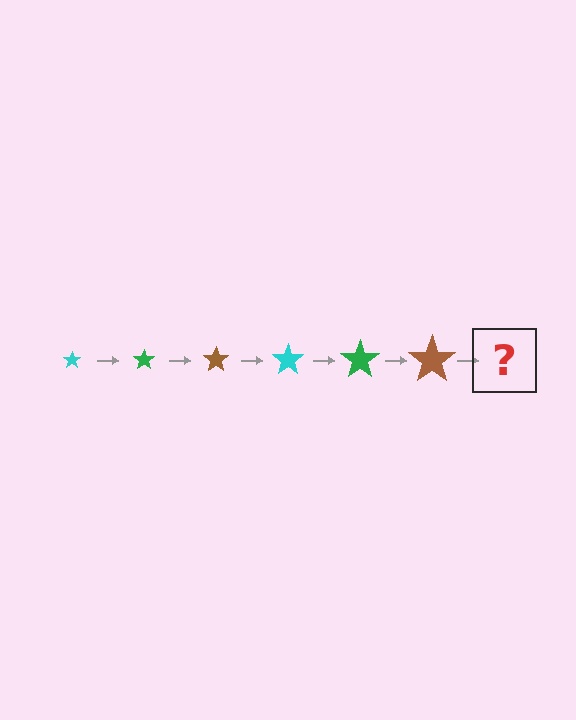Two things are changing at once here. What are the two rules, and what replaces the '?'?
The two rules are that the star grows larger each step and the color cycles through cyan, green, and brown. The '?' should be a cyan star, larger than the previous one.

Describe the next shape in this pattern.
It should be a cyan star, larger than the previous one.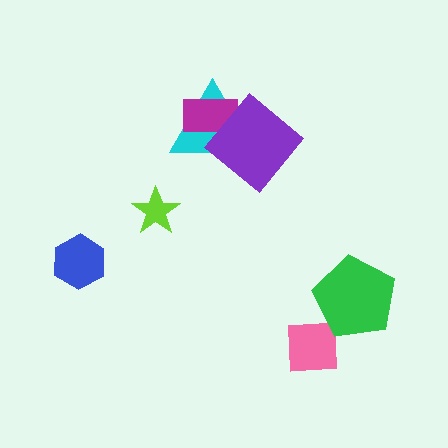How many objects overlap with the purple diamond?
2 objects overlap with the purple diamond.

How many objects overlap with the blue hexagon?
0 objects overlap with the blue hexagon.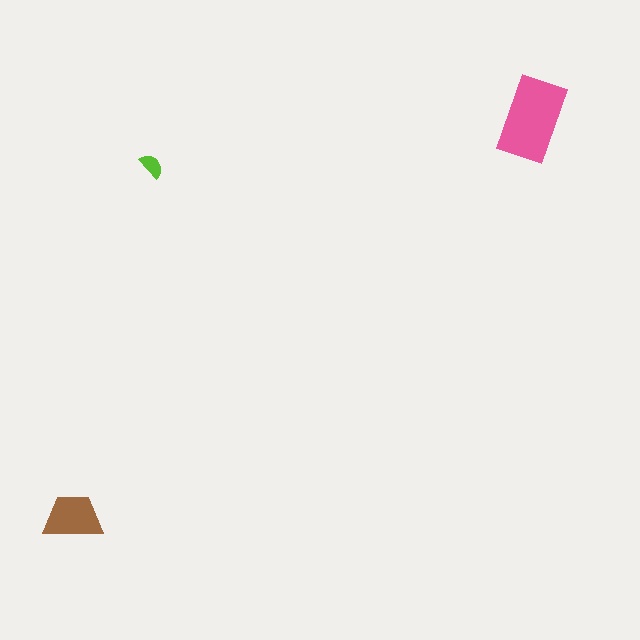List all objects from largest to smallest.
The pink rectangle, the brown trapezoid, the lime semicircle.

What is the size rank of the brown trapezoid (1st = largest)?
2nd.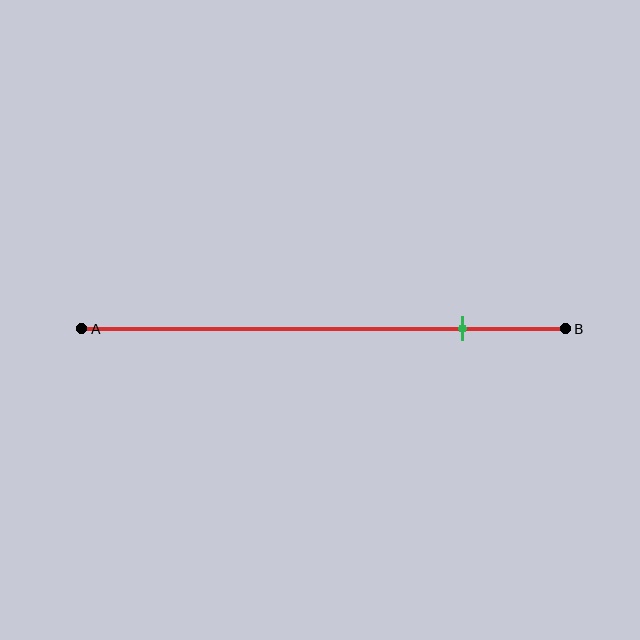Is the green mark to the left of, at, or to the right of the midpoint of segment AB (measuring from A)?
The green mark is to the right of the midpoint of segment AB.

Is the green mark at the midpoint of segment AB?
No, the mark is at about 80% from A, not at the 50% midpoint.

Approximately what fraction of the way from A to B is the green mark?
The green mark is approximately 80% of the way from A to B.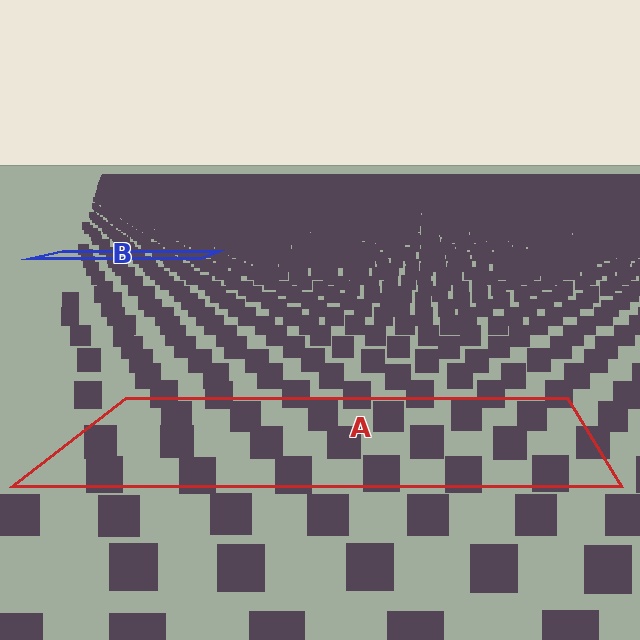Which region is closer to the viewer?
Region A is closer. The texture elements there are larger and more spread out.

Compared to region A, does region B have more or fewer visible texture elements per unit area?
Region B has more texture elements per unit area — they are packed more densely because it is farther away.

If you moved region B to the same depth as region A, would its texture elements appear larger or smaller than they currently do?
They would appear larger. At a closer depth, the same texture elements are projected at a bigger on-screen size.